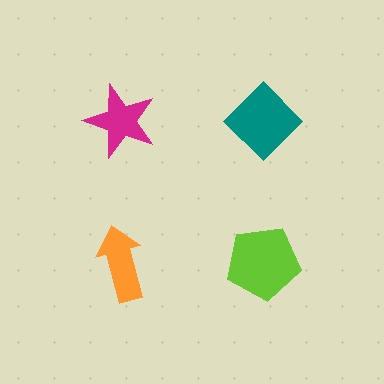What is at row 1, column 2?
A teal diamond.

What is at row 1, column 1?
A magenta star.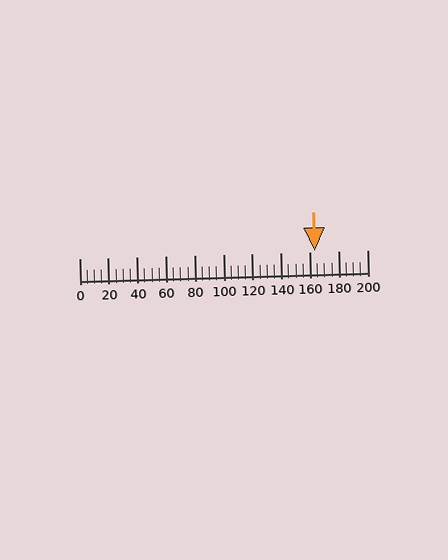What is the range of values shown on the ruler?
The ruler shows values from 0 to 200.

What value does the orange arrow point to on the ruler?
The orange arrow points to approximately 164.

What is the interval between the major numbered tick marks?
The major tick marks are spaced 20 units apart.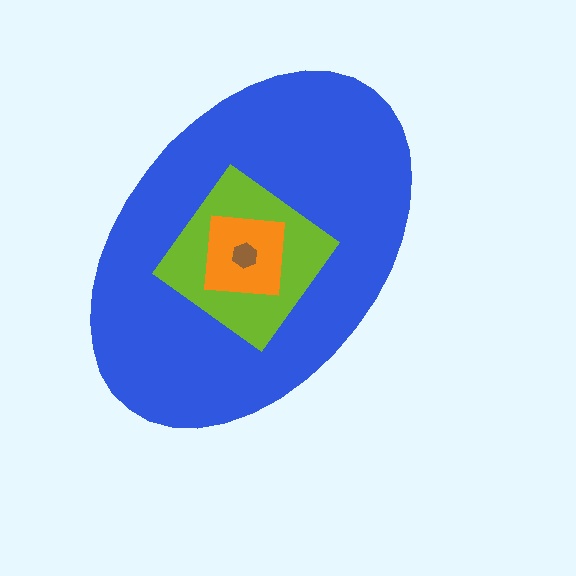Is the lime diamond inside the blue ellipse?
Yes.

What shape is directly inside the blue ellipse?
The lime diamond.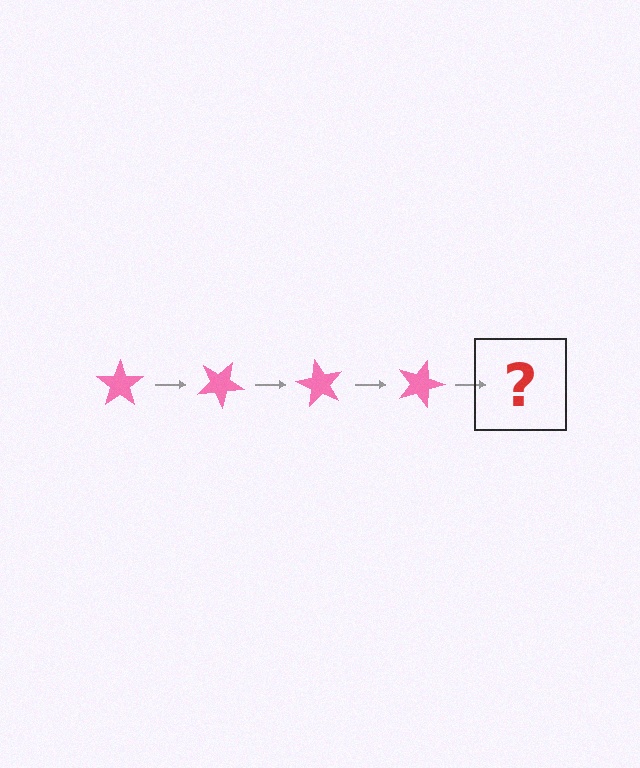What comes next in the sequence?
The next element should be a pink star rotated 120 degrees.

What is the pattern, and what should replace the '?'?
The pattern is that the star rotates 30 degrees each step. The '?' should be a pink star rotated 120 degrees.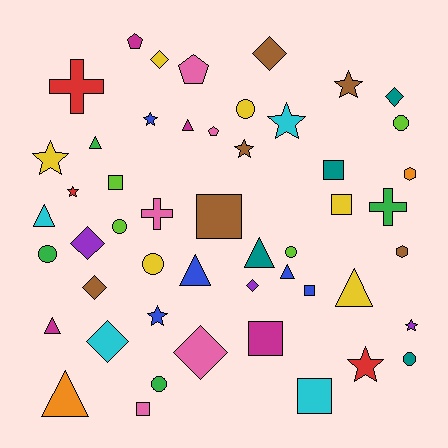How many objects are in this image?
There are 50 objects.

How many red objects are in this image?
There are 3 red objects.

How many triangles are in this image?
There are 9 triangles.